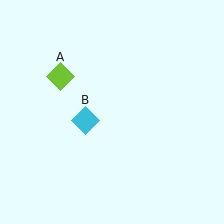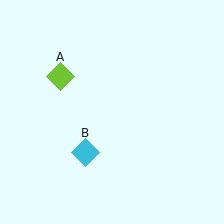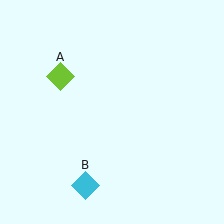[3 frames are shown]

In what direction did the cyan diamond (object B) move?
The cyan diamond (object B) moved down.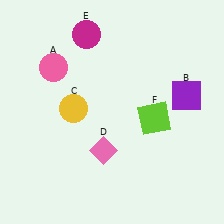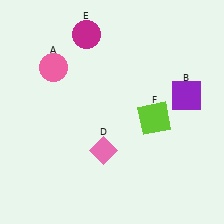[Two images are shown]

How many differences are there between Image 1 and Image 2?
There is 1 difference between the two images.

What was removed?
The yellow circle (C) was removed in Image 2.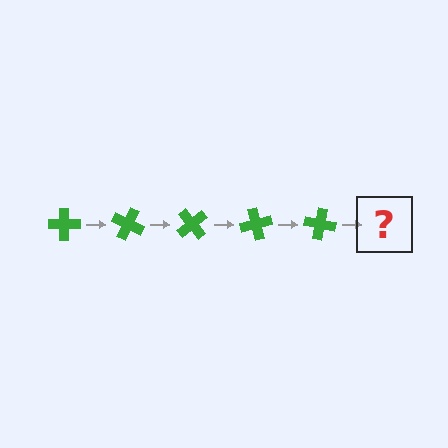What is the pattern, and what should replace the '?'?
The pattern is that the cross rotates 25 degrees each step. The '?' should be a green cross rotated 125 degrees.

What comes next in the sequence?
The next element should be a green cross rotated 125 degrees.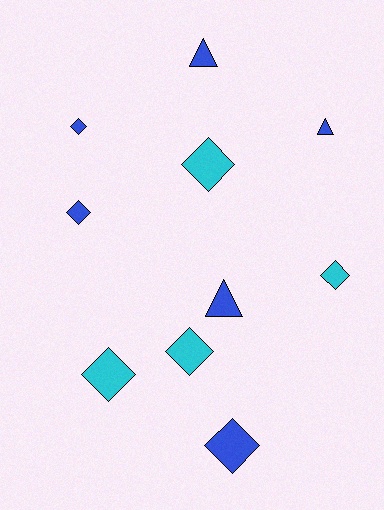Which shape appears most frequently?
Diamond, with 7 objects.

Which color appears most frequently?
Blue, with 6 objects.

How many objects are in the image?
There are 10 objects.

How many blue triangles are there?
There are 3 blue triangles.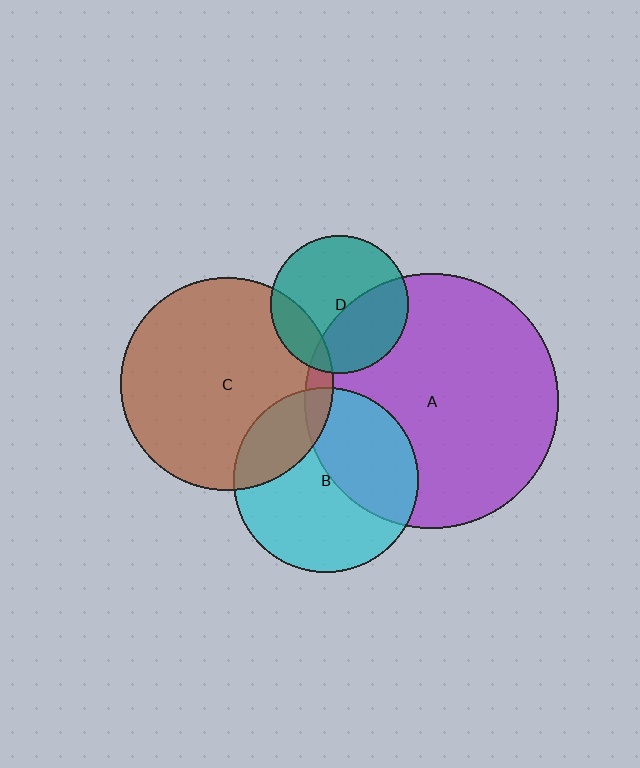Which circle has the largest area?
Circle A (purple).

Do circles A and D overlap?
Yes.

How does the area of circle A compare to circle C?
Approximately 1.4 times.